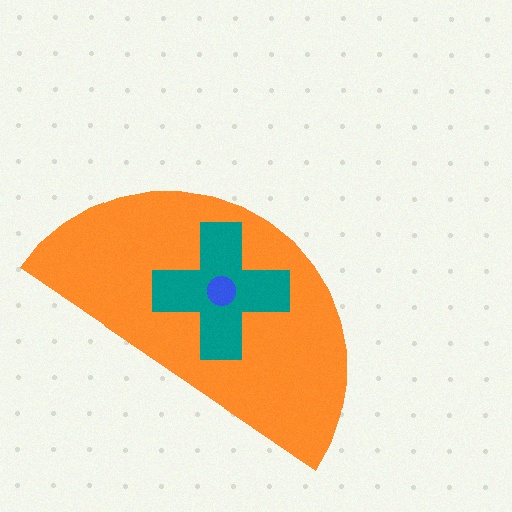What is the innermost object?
The blue circle.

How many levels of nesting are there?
3.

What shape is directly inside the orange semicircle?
The teal cross.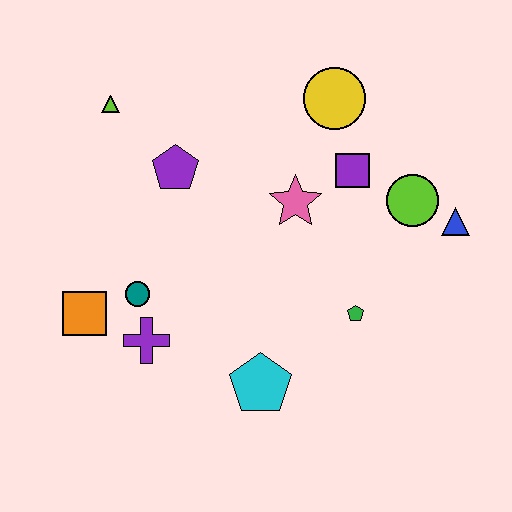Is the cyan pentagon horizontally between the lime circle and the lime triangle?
Yes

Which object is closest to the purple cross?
The teal circle is closest to the purple cross.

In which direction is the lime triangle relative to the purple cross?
The lime triangle is above the purple cross.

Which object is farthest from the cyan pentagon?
The lime triangle is farthest from the cyan pentagon.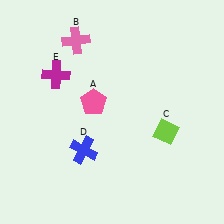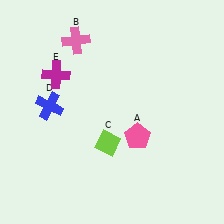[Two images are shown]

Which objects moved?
The objects that moved are: the pink pentagon (A), the lime diamond (C), the blue cross (D).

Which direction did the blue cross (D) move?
The blue cross (D) moved up.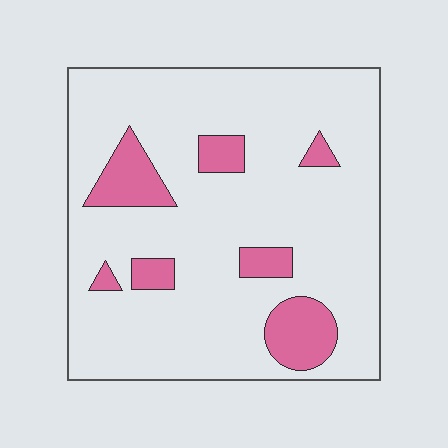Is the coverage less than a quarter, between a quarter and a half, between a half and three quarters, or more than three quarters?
Less than a quarter.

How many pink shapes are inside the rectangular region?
7.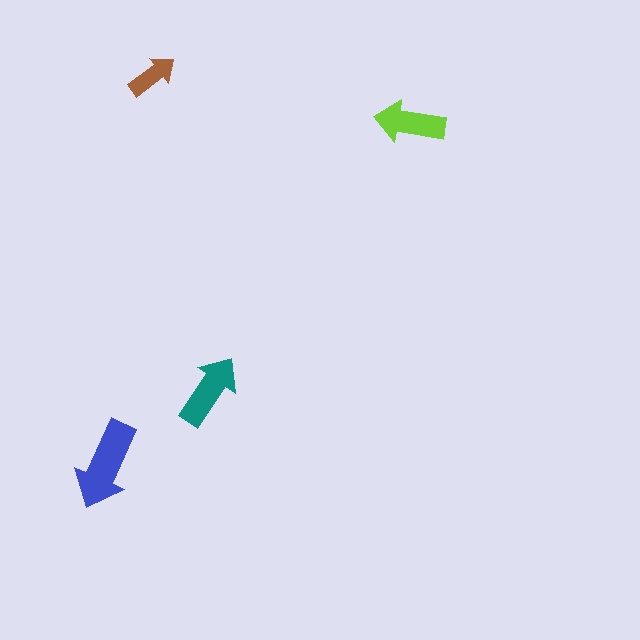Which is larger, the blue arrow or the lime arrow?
The blue one.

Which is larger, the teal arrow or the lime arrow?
The teal one.